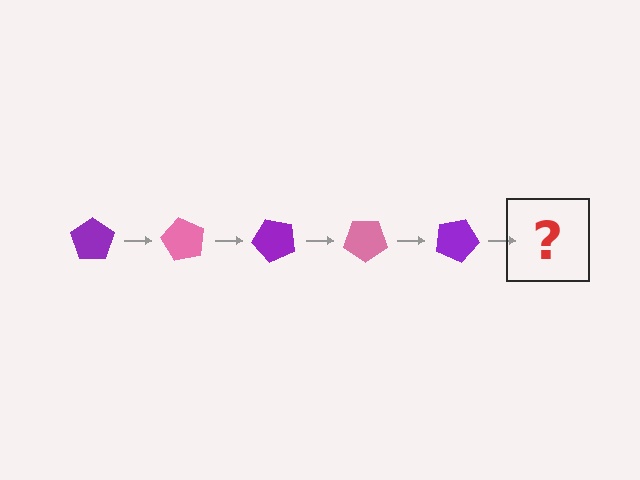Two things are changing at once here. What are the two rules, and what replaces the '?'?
The two rules are that it rotates 60 degrees each step and the color cycles through purple and pink. The '?' should be a pink pentagon, rotated 300 degrees from the start.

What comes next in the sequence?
The next element should be a pink pentagon, rotated 300 degrees from the start.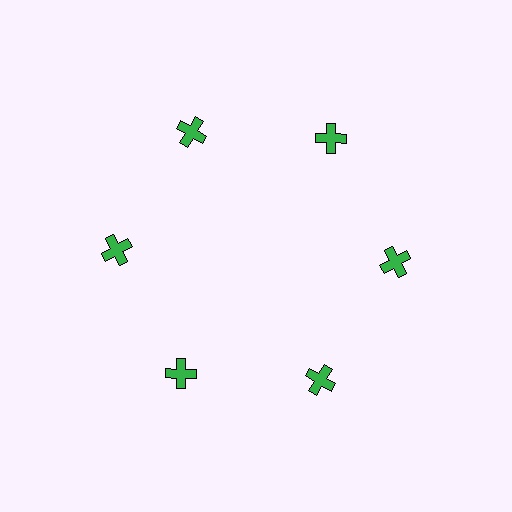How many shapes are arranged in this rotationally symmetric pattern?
There are 6 shapes, arranged in 6 groups of 1.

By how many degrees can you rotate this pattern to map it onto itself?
The pattern maps onto itself every 60 degrees of rotation.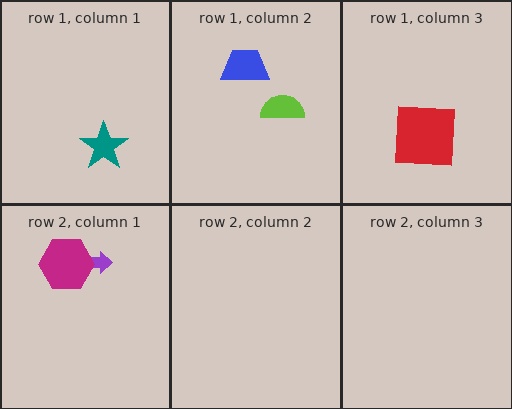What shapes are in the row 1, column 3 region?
The red square.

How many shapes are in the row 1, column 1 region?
1.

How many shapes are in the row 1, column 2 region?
2.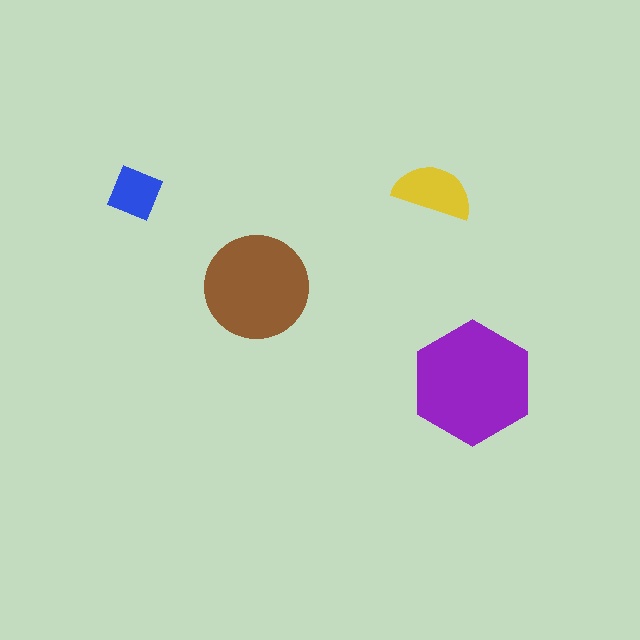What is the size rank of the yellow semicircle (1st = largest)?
3rd.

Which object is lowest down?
The purple hexagon is bottommost.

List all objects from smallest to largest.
The blue diamond, the yellow semicircle, the brown circle, the purple hexagon.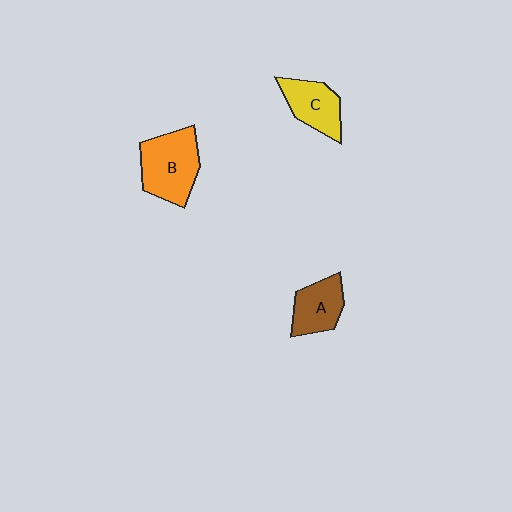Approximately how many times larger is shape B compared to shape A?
Approximately 1.5 times.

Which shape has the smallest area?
Shape A (brown).